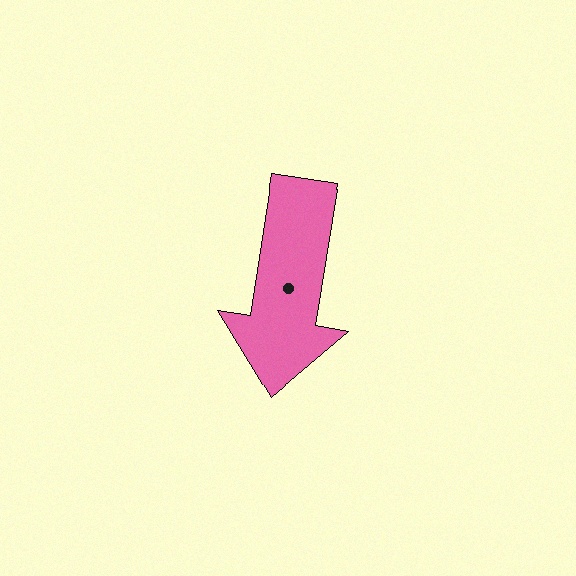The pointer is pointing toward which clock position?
Roughly 6 o'clock.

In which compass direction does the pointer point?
South.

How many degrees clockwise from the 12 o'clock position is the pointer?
Approximately 189 degrees.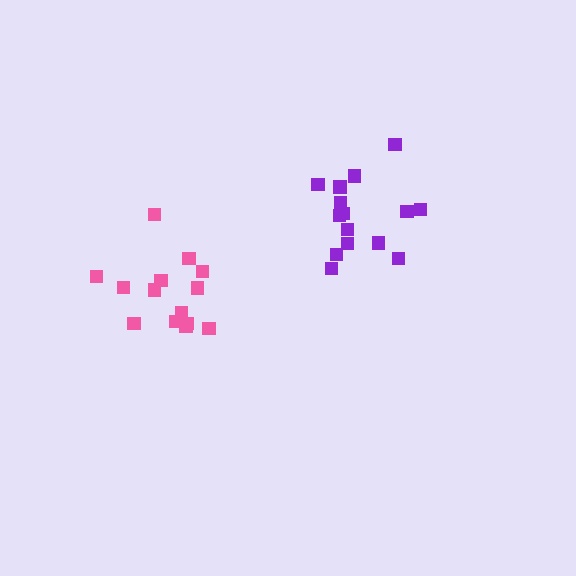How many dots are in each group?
Group 1: 14 dots, Group 2: 15 dots (29 total).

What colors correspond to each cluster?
The clusters are colored: pink, purple.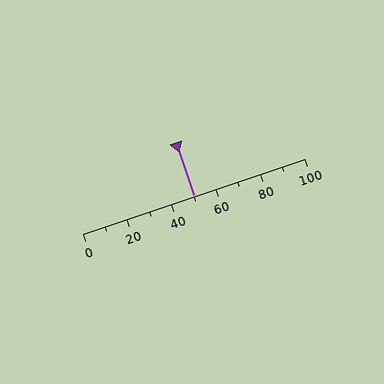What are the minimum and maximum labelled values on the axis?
The axis runs from 0 to 100.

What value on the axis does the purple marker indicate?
The marker indicates approximately 50.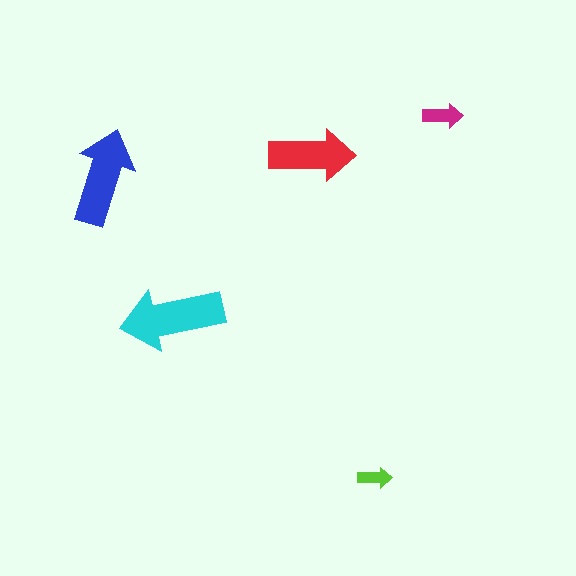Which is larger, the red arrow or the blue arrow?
The blue one.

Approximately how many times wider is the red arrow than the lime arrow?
About 2.5 times wider.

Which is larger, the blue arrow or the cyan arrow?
The cyan one.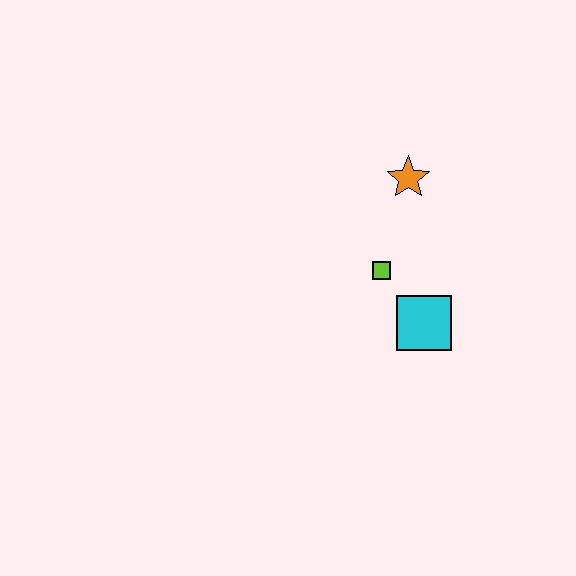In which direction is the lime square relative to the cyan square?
The lime square is above the cyan square.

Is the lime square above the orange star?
No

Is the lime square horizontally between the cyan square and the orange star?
No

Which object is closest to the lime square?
The cyan square is closest to the lime square.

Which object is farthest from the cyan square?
The orange star is farthest from the cyan square.